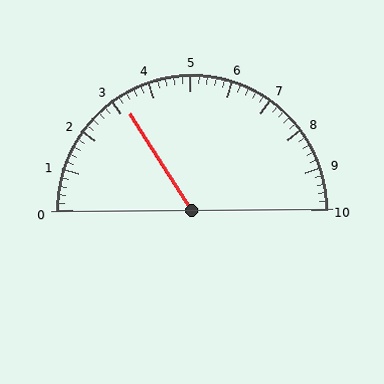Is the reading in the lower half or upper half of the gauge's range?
The reading is in the lower half of the range (0 to 10).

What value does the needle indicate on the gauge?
The needle indicates approximately 3.2.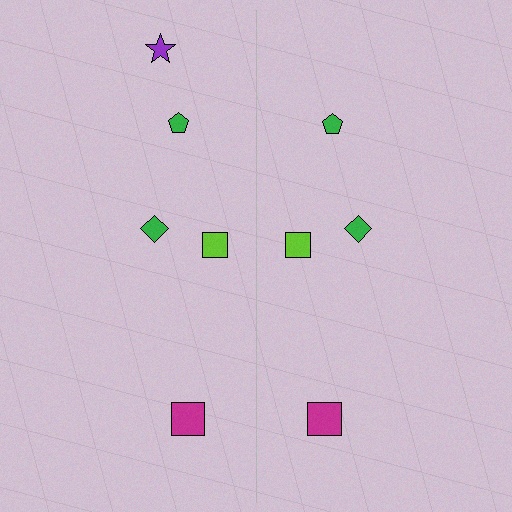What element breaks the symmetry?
A purple star is missing from the right side.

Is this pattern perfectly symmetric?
No, the pattern is not perfectly symmetric. A purple star is missing from the right side.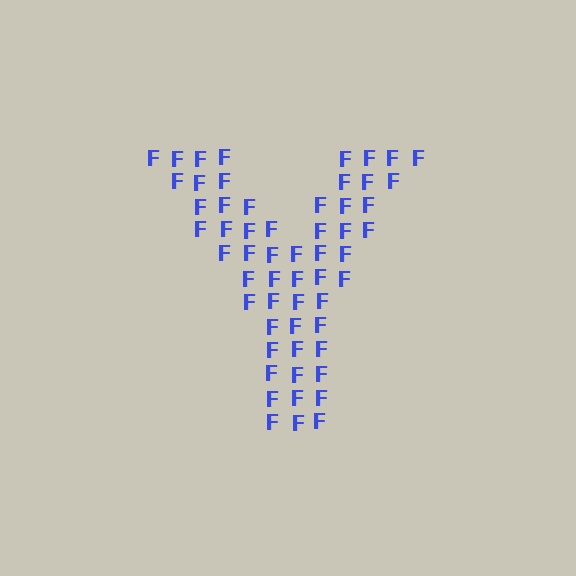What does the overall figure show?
The overall figure shows the letter Y.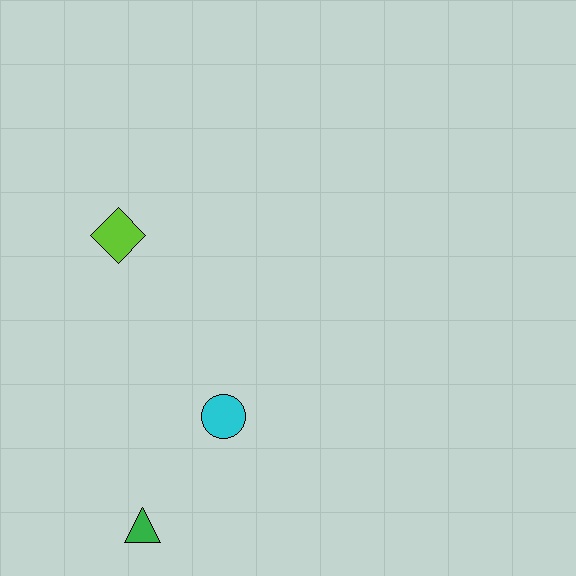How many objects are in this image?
There are 3 objects.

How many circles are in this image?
There is 1 circle.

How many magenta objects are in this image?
There are no magenta objects.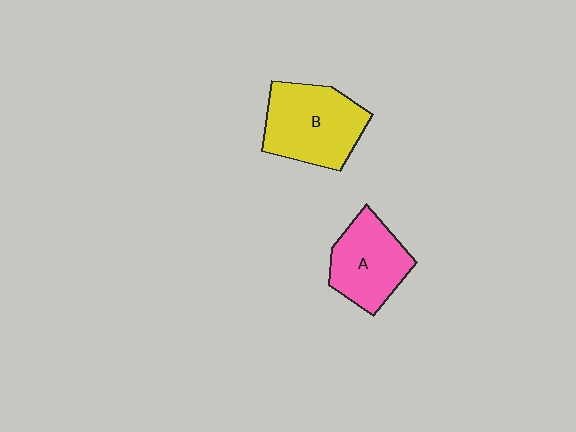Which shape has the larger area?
Shape B (yellow).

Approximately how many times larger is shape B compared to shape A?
Approximately 1.2 times.